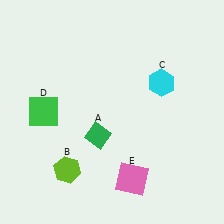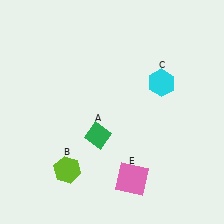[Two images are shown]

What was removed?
The green square (D) was removed in Image 2.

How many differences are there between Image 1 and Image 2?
There is 1 difference between the two images.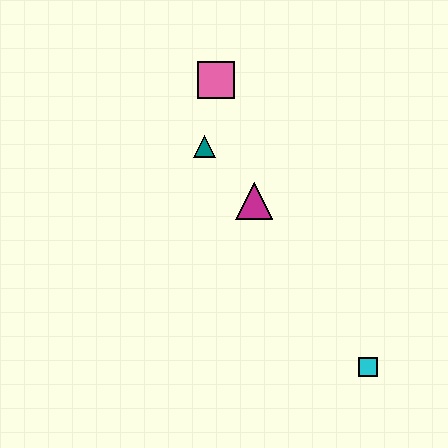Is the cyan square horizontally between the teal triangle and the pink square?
No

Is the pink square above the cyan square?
Yes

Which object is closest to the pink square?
The teal triangle is closest to the pink square.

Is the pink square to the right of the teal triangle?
Yes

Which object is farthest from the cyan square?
The pink square is farthest from the cyan square.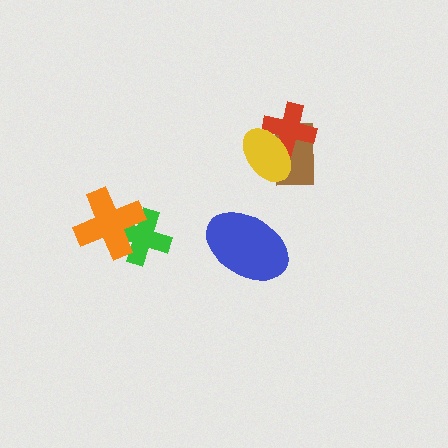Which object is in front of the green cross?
The orange cross is in front of the green cross.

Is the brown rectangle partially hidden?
Yes, it is partially covered by another shape.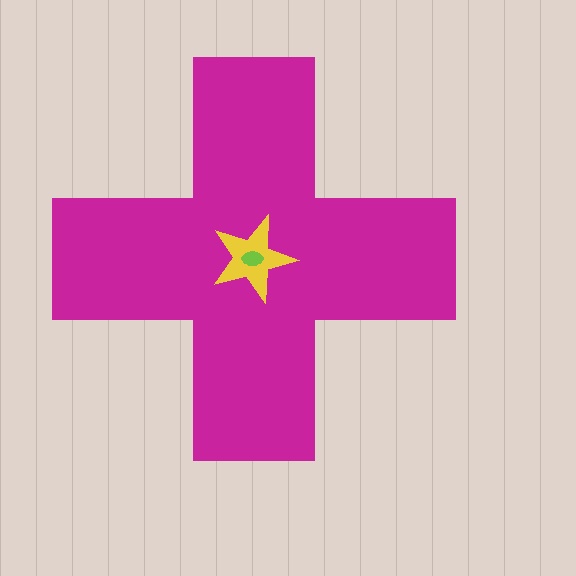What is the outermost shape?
The magenta cross.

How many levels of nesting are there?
3.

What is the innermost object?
The lime ellipse.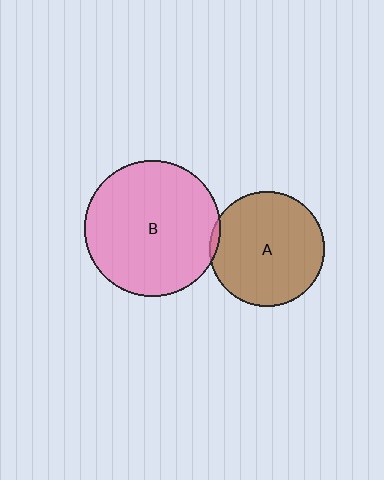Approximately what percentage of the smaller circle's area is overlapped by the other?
Approximately 5%.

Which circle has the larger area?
Circle B (pink).